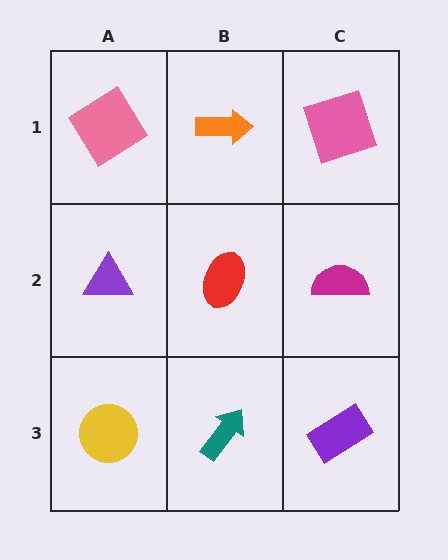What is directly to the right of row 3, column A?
A teal arrow.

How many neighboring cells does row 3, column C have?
2.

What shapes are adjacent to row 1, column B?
A red ellipse (row 2, column B), a pink diamond (row 1, column A), a pink square (row 1, column C).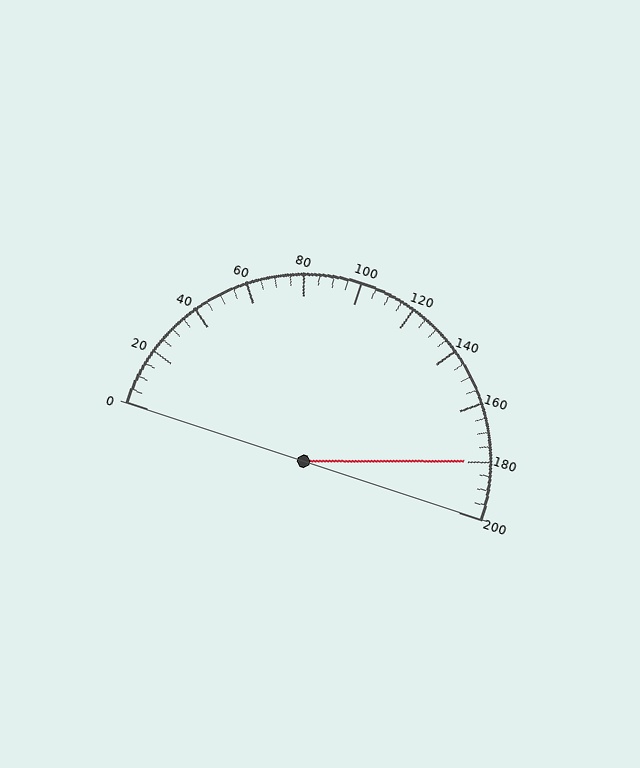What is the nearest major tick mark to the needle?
The nearest major tick mark is 180.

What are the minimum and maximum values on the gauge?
The gauge ranges from 0 to 200.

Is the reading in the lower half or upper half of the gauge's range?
The reading is in the upper half of the range (0 to 200).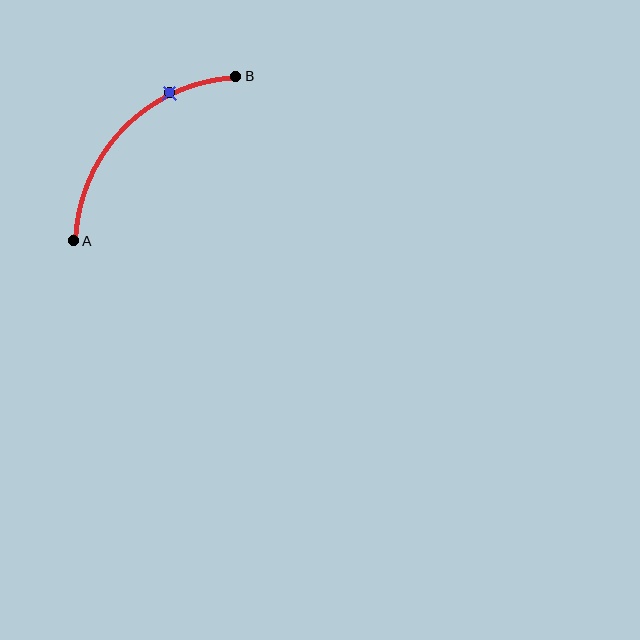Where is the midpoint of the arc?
The arc midpoint is the point on the curve farthest from the straight line joining A and B. It sits above and to the left of that line.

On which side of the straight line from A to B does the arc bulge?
The arc bulges above and to the left of the straight line connecting A and B.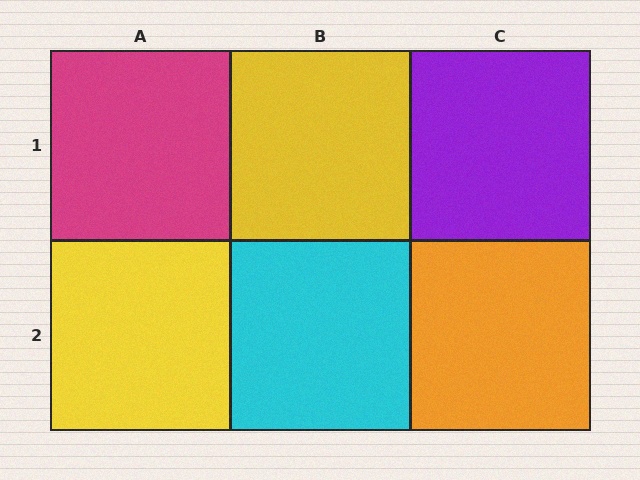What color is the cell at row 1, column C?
Purple.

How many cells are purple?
1 cell is purple.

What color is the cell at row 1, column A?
Magenta.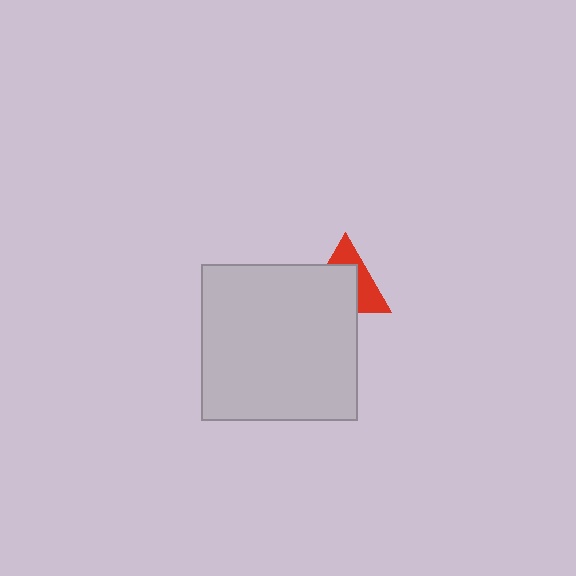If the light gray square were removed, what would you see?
You would see the complete red triangle.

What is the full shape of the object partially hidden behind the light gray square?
The partially hidden object is a red triangle.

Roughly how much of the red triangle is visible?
A small part of it is visible (roughly 42%).